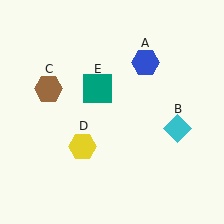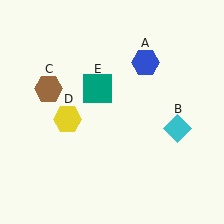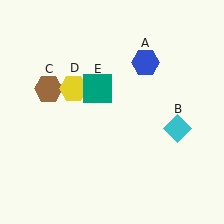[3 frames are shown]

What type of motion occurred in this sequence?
The yellow hexagon (object D) rotated clockwise around the center of the scene.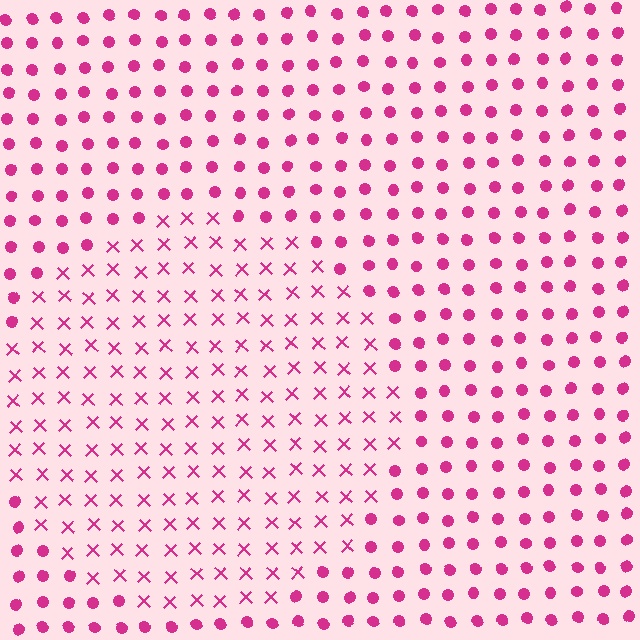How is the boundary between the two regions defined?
The boundary is defined by a change in element shape: X marks inside vs. circles outside. All elements share the same color and spacing.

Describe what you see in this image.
The image is filled with small magenta elements arranged in a uniform grid. A circle-shaped region contains X marks, while the surrounding area contains circles. The boundary is defined purely by the change in element shape.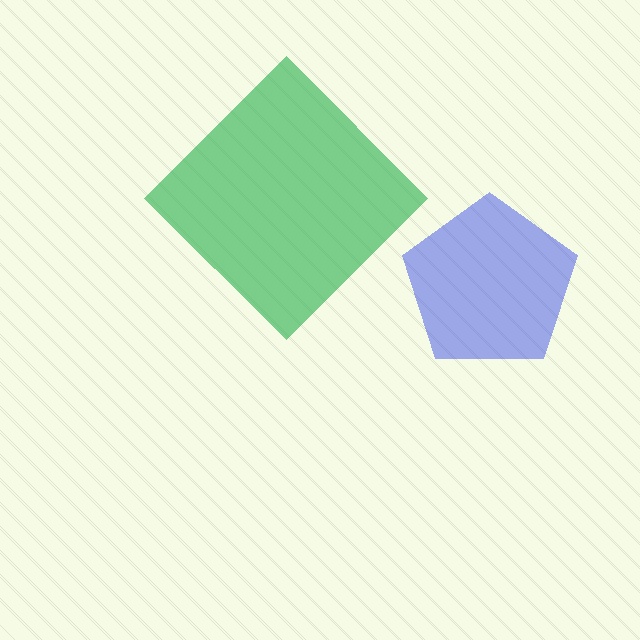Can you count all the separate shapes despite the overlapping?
Yes, there are 2 separate shapes.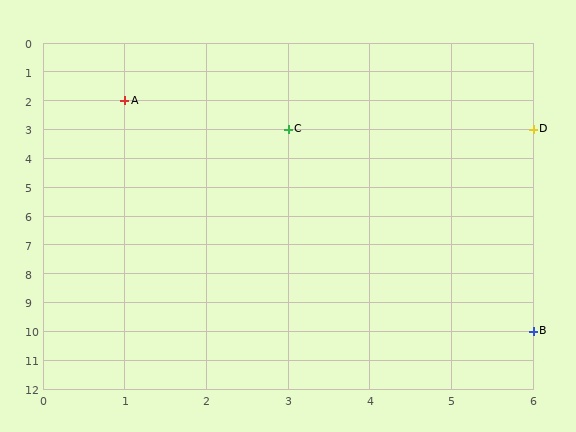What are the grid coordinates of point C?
Point C is at grid coordinates (3, 3).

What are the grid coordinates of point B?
Point B is at grid coordinates (6, 10).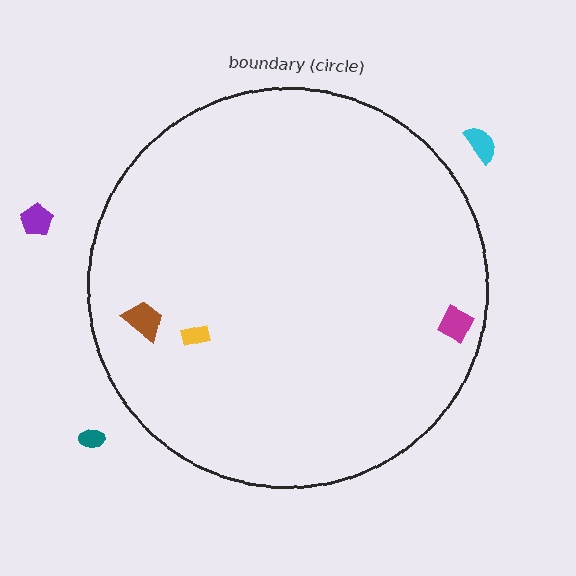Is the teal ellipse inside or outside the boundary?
Outside.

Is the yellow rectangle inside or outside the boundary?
Inside.